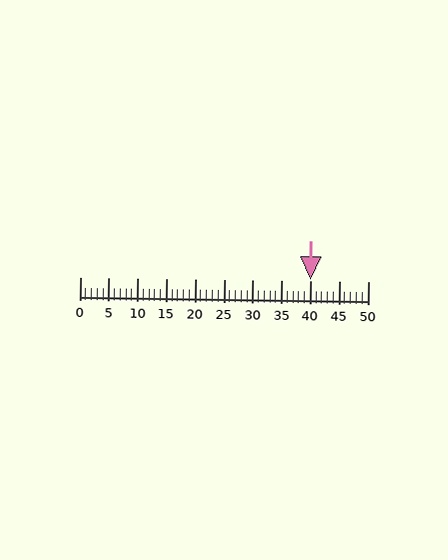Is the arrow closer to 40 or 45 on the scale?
The arrow is closer to 40.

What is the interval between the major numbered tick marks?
The major tick marks are spaced 5 units apart.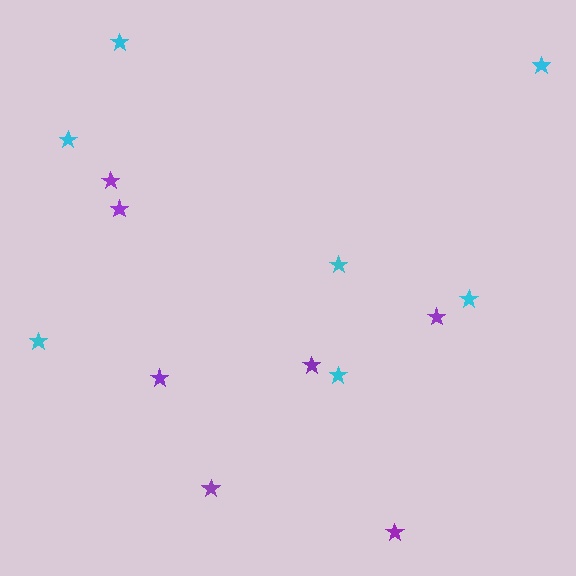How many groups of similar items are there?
There are 2 groups: one group of purple stars (7) and one group of cyan stars (7).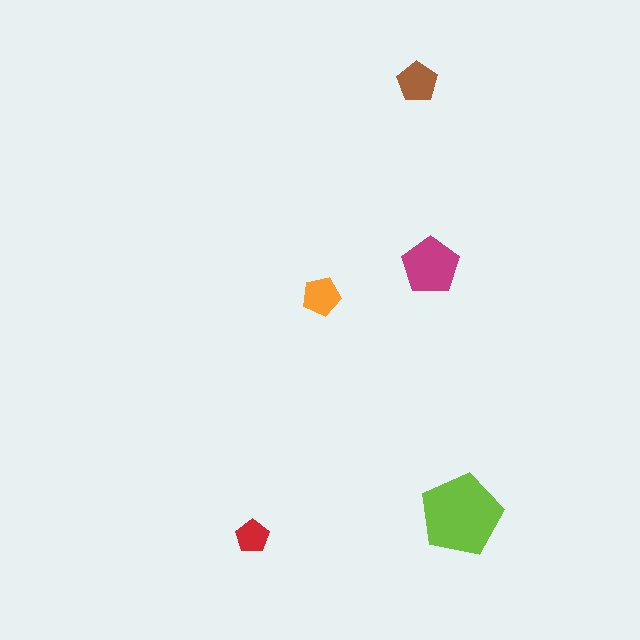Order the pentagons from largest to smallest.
the lime one, the magenta one, the brown one, the orange one, the red one.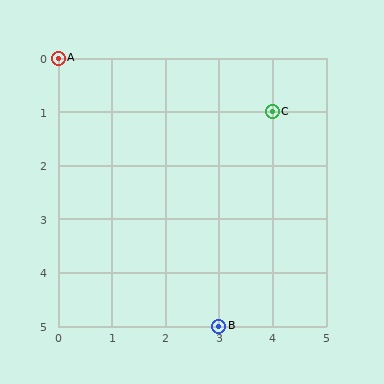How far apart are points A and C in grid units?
Points A and C are 4 columns and 1 row apart (about 4.1 grid units diagonally).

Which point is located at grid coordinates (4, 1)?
Point C is at (4, 1).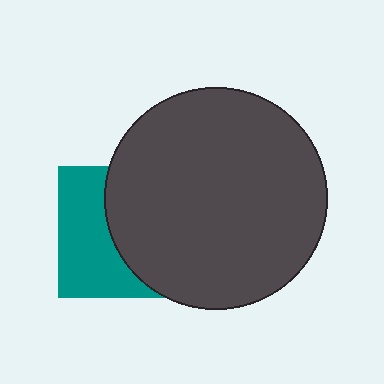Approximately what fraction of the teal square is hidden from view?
Roughly 55% of the teal square is hidden behind the dark gray circle.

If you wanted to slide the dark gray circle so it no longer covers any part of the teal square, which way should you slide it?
Slide it right — that is the most direct way to separate the two shapes.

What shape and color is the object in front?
The object in front is a dark gray circle.